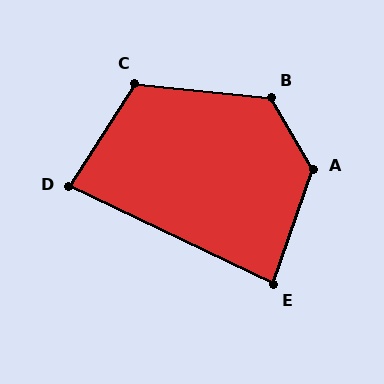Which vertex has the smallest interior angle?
D, at approximately 83 degrees.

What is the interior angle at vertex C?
Approximately 116 degrees (obtuse).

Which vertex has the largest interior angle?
A, at approximately 131 degrees.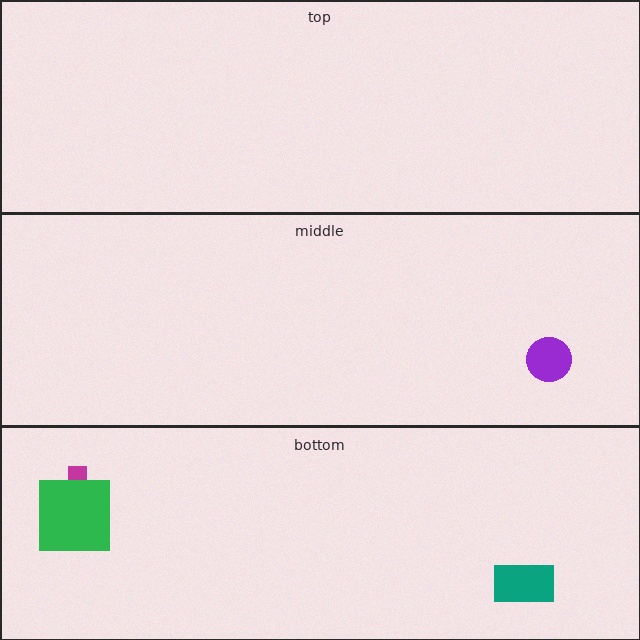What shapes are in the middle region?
The purple circle.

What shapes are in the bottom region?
The teal rectangle, the magenta cross, the green square.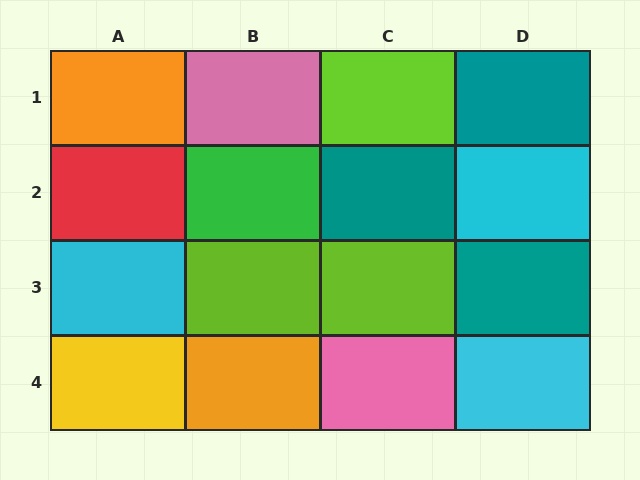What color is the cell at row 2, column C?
Teal.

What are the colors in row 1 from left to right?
Orange, pink, lime, teal.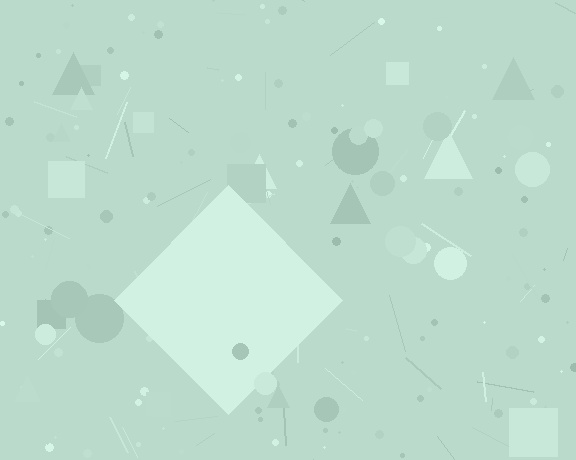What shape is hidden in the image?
A diamond is hidden in the image.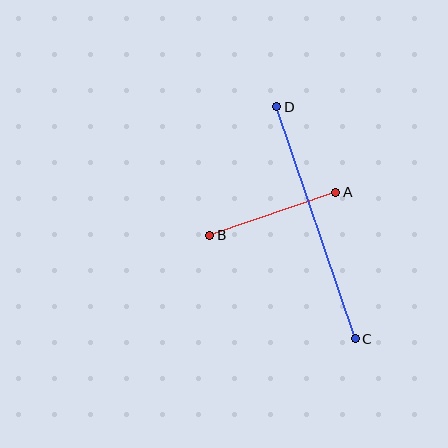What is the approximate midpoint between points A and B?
The midpoint is at approximately (273, 214) pixels.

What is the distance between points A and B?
The distance is approximately 133 pixels.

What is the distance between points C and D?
The distance is approximately 245 pixels.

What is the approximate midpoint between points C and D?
The midpoint is at approximately (316, 223) pixels.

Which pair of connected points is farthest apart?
Points C and D are farthest apart.